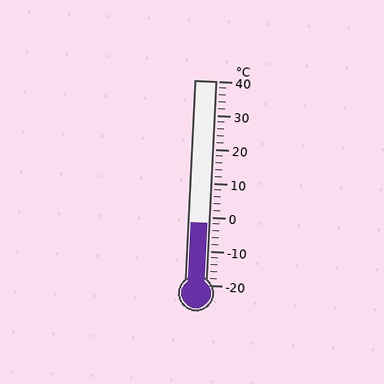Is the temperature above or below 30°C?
The temperature is below 30°C.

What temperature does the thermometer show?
The thermometer shows approximately -2°C.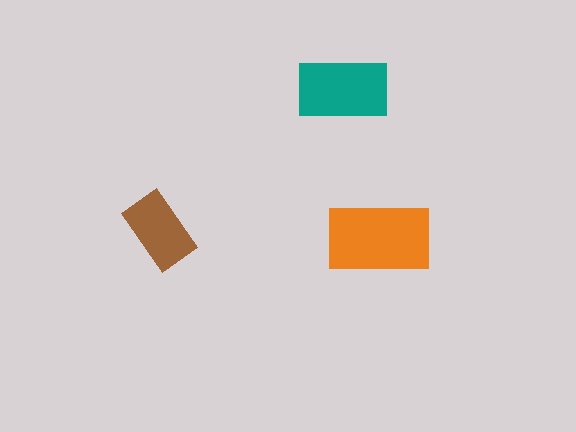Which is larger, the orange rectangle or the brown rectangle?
The orange one.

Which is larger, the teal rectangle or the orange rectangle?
The orange one.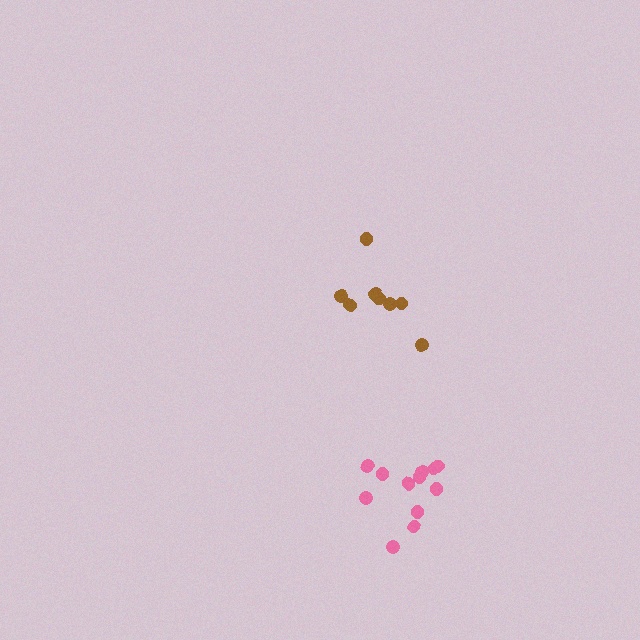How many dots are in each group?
Group 1: 12 dots, Group 2: 8 dots (20 total).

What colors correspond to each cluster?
The clusters are colored: pink, brown.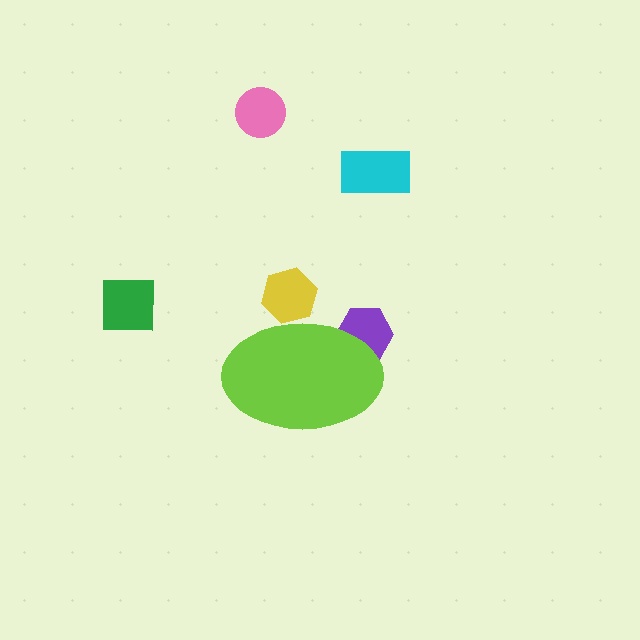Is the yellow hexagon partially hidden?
Yes, the yellow hexagon is partially hidden behind the lime ellipse.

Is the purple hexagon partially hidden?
Yes, the purple hexagon is partially hidden behind the lime ellipse.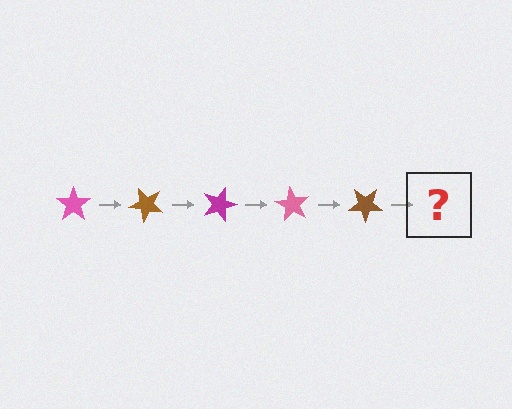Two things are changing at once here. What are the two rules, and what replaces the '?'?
The two rules are that it rotates 45 degrees each step and the color cycles through pink, brown, and magenta. The '?' should be a magenta star, rotated 225 degrees from the start.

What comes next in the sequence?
The next element should be a magenta star, rotated 225 degrees from the start.